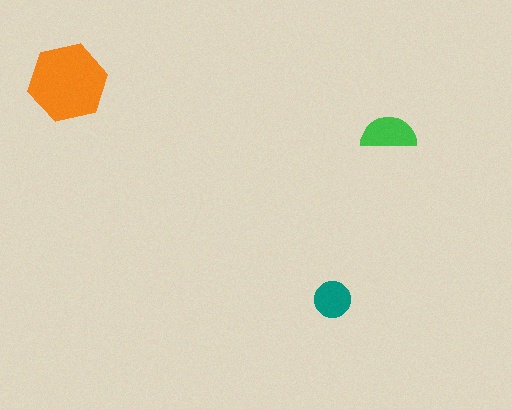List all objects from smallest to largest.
The teal circle, the green semicircle, the orange hexagon.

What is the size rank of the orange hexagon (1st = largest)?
1st.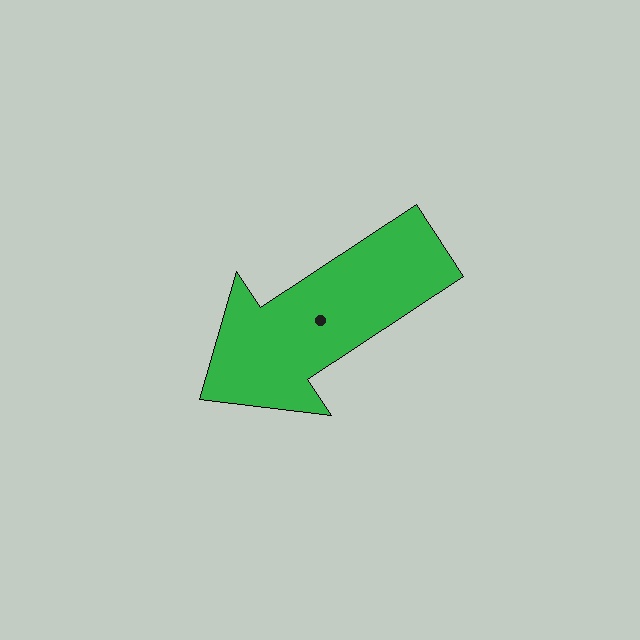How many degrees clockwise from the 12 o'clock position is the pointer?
Approximately 237 degrees.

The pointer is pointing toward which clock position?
Roughly 8 o'clock.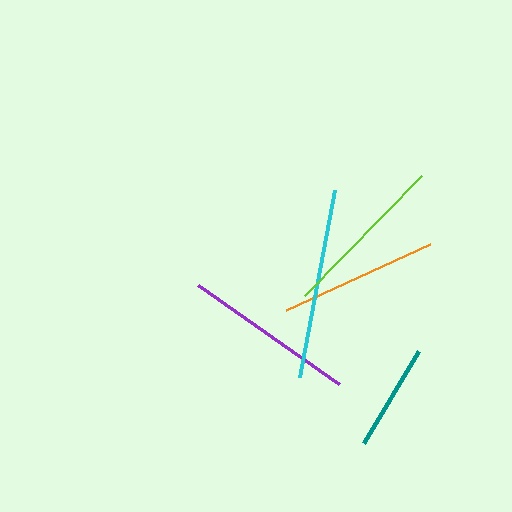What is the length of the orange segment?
The orange segment is approximately 158 pixels long.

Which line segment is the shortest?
The teal line is the shortest at approximately 107 pixels.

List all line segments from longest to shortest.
From longest to shortest: cyan, purple, lime, orange, teal.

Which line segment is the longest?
The cyan line is the longest at approximately 190 pixels.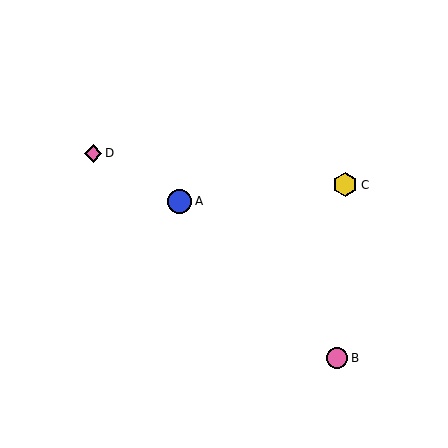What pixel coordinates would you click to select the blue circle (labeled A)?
Click at (180, 201) to select the blue circle A.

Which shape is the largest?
The yellow hexagon (labeled C) is the largest.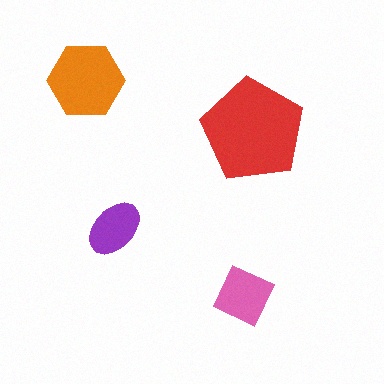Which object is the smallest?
The purple ellipse.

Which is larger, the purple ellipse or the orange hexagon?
The orange hexagon.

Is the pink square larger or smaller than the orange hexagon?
Smaller.